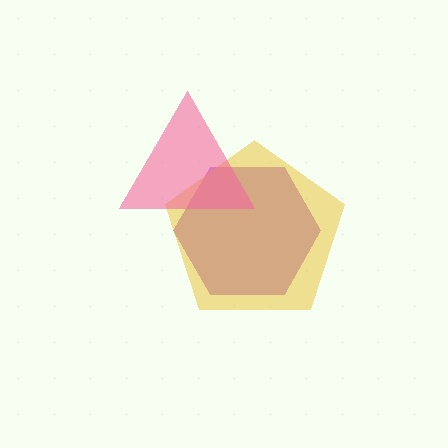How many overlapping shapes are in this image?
There are 3 overlapping shapes in the image.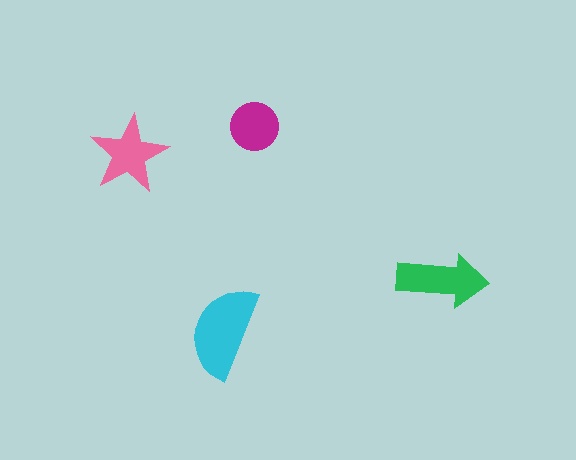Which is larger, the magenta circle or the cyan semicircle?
The cyan semicircle.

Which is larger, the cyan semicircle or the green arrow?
The cyan semicircle.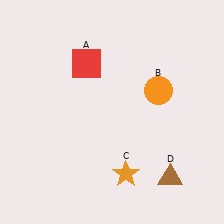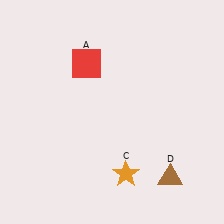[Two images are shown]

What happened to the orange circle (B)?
The orange circle (B) was removed in Image 2. It was in the top-right area of Image 1.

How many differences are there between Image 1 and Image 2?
There is 1 difference between the two images.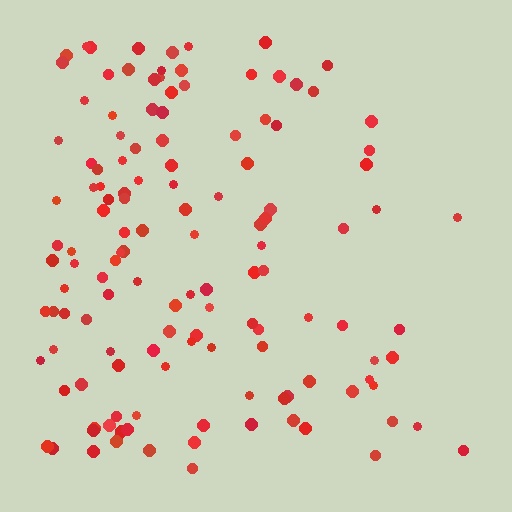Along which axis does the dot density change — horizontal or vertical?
Horizontal.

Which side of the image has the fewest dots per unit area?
The right.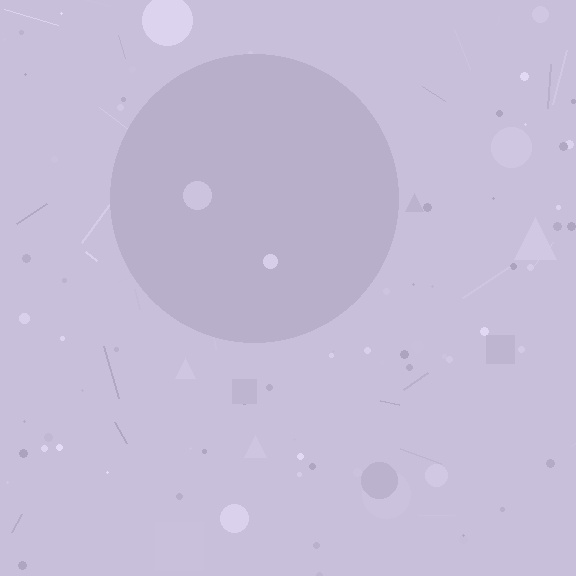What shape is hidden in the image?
A circle is hidden in the image.